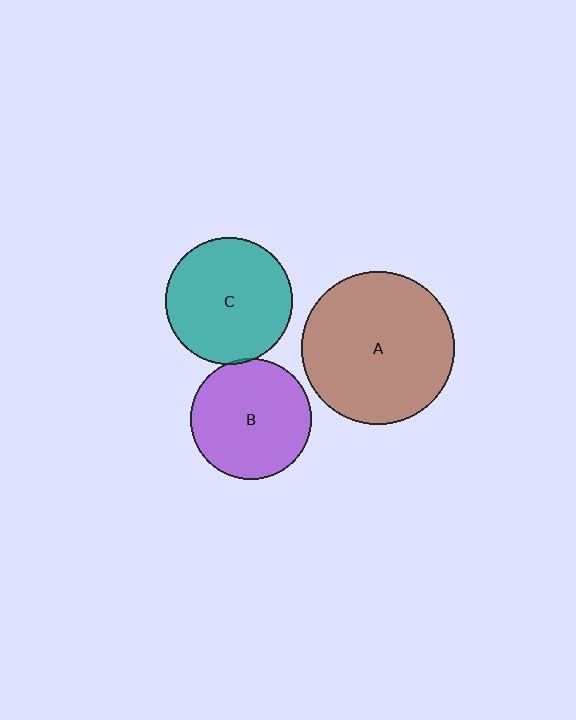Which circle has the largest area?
Circle A (brown).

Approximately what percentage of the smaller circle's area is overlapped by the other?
Approximately 5%.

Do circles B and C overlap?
Yes.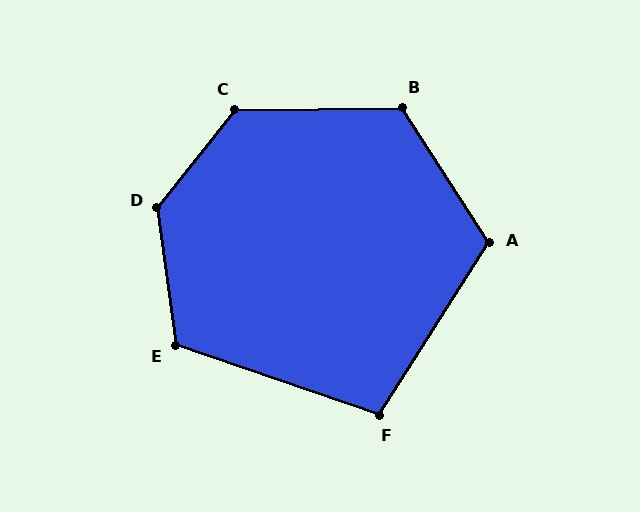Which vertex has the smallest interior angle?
F, at approximately 104 degrees.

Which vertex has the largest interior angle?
D, at approximately 134 degrees.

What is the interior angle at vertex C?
Approximately 129 degrees (obtuse).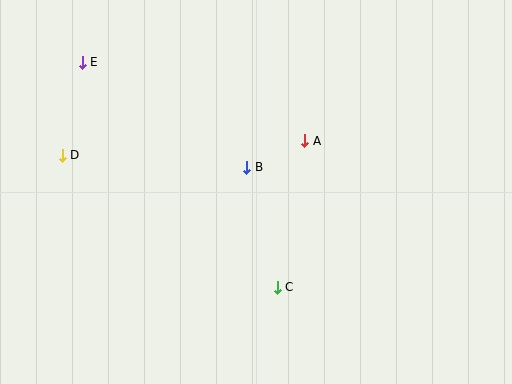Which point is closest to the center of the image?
Point B at (247, 167) is closest to the center.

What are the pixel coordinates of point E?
Point E is at (82, 62).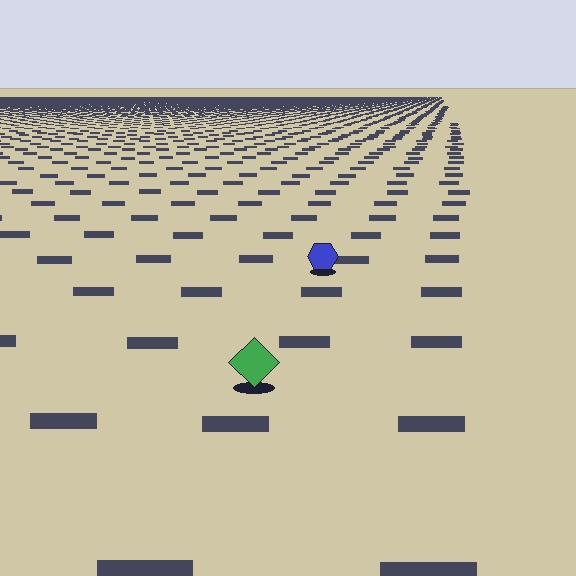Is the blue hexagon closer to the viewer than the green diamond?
No. The green diamond is closer — you can tell from the texture gradient: the ground texture is coarser near it.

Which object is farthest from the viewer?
The blue hexagon is farthest from the viewer. It appears smaller and the ground texture around it is denser.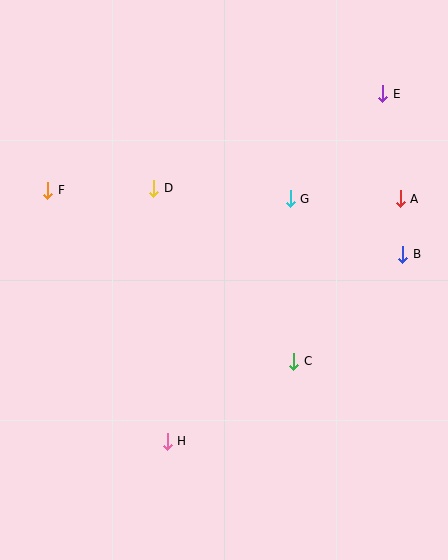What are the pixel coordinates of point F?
Point F is at (48, 190).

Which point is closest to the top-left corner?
Point F is closest to the top-left corner.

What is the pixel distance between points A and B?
The distance between A and B is 55 pixels.